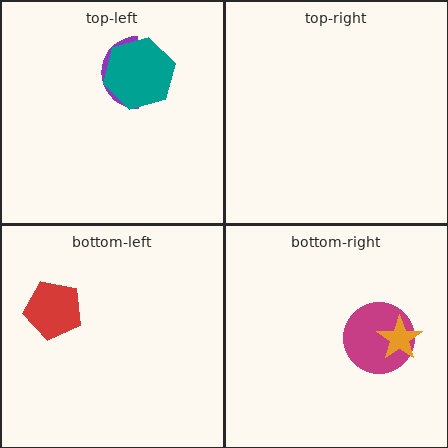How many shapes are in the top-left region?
2.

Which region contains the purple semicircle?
The top-left region.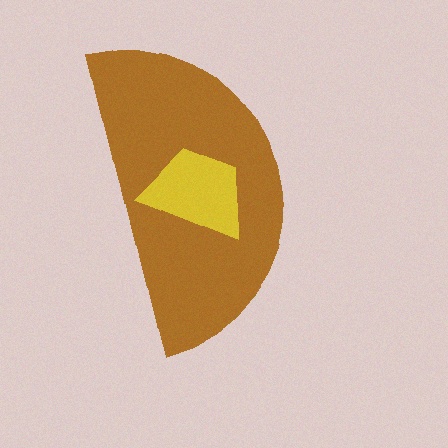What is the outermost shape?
The brown semicircle.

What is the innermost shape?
The yellow trapezoid.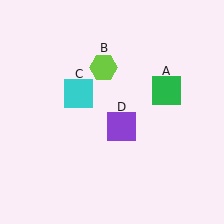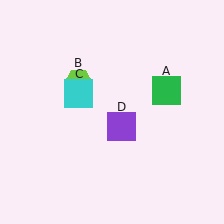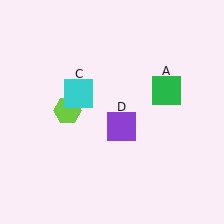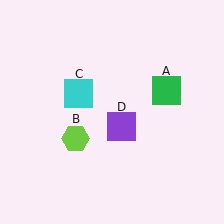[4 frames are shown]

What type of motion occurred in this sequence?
The lime hexagon (object B) rotated counterclockwise around the center of the scene.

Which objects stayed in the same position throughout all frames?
Green square (object A) and cyan square (object C) and purple square (object D) remained stationary.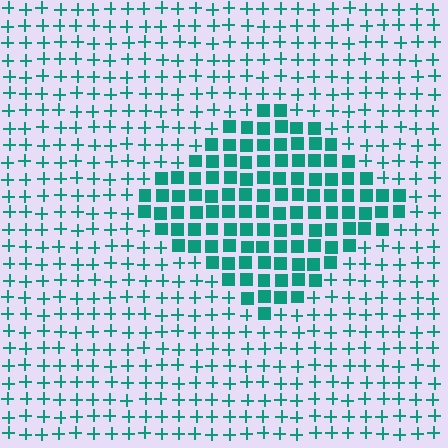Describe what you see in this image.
The image is filled with small teal elements arranged in a uniform grid. A diamond-shaped region contains squares, while the surrounding area contains plus signs. The boundary is defined purely by the change in element shape.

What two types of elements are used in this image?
The image uses squares inside the diamond region and plus signs outside it.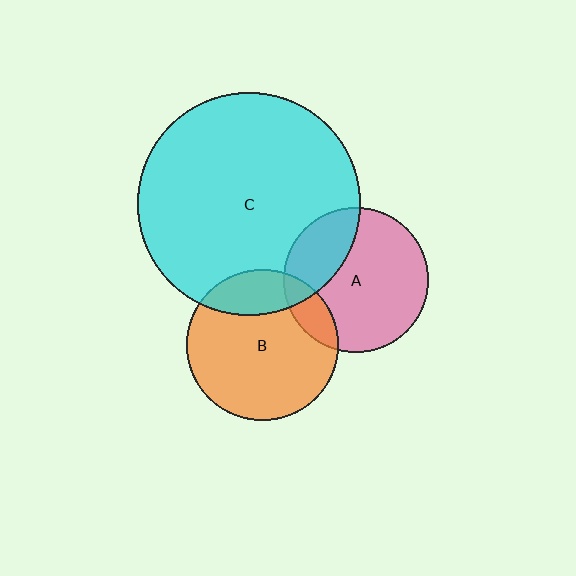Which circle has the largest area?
Circle C (cyan).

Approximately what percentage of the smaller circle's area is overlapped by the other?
Approximately 30%.